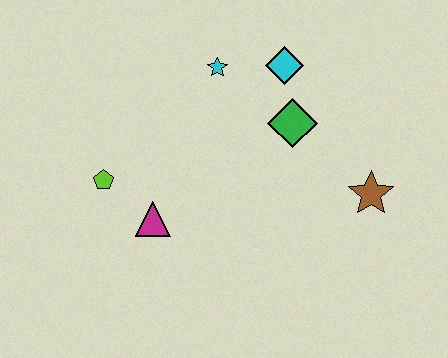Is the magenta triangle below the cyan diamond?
Yes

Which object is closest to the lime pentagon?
The magenta triangle is closest to the lime pentagon.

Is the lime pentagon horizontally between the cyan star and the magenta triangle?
No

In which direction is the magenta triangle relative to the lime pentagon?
The magenta triangle is to the right of the lime pentagon.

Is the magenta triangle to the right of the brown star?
No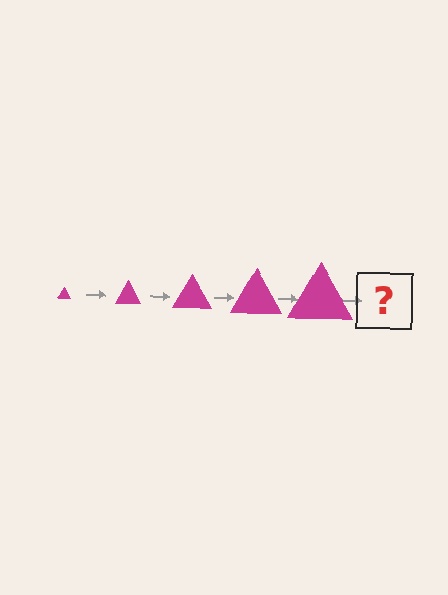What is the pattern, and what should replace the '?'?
The pattern is that the triangle gets progressively larger each step. The '?' should be a magenta triangle, larger than the previous one.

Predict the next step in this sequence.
The next step is a magenta triangle, larger than the previous one.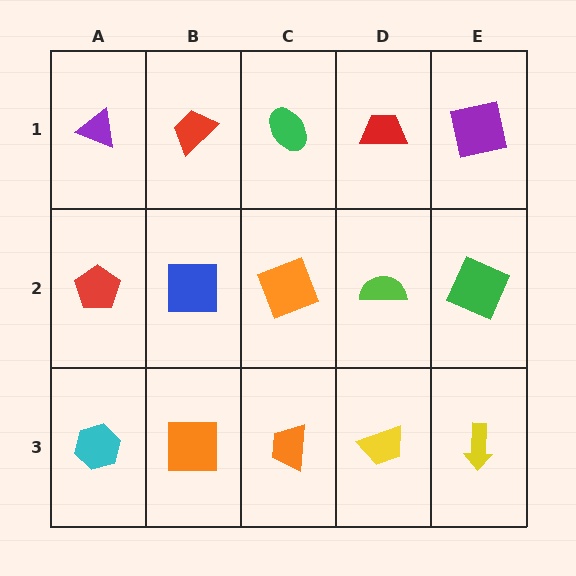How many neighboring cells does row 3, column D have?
3.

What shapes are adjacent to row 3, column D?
A lime semicircle (row 2, column D), an orange trapezoid (row 3, column C), a yellow arrow (row 3, column E).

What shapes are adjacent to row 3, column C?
An orange square (row 2, column C), an orange square (row 3, column B), a yellow trapezoid (row 3, column D).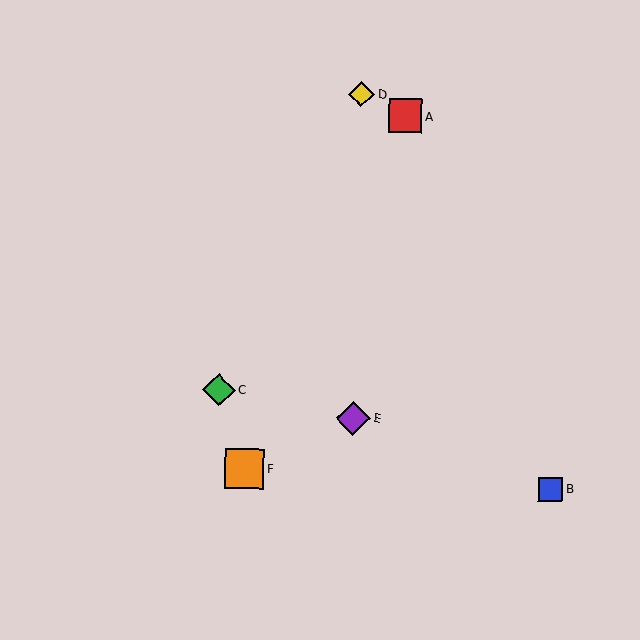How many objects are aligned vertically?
2 objects (D, E) are aligned vertically.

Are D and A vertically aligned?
No, D is at x≈362 and A is at x≈405.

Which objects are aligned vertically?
Objects D, E are aligned vertically.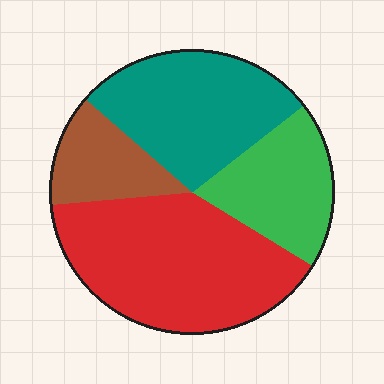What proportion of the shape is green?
Green covers roughly 20% of the shape.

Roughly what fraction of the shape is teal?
Teal takes up about one quarter (1/4) of the shape.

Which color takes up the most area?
Red, at roughly 40%.